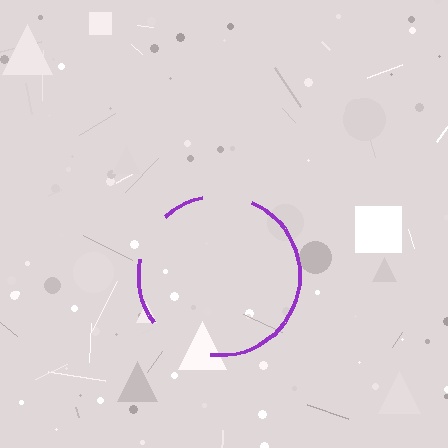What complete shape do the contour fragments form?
The contour fragments form a circle.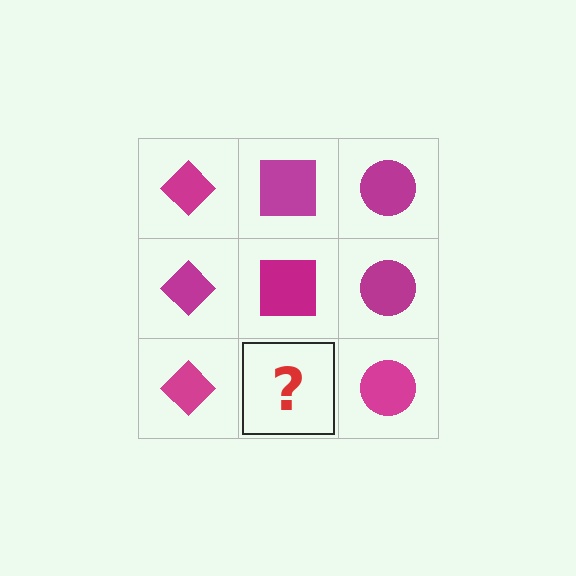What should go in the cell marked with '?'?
The missing cell should contain a magenta square.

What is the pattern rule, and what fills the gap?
The rule is that each column has a consistent shape. The gap should be filled with a magenta square.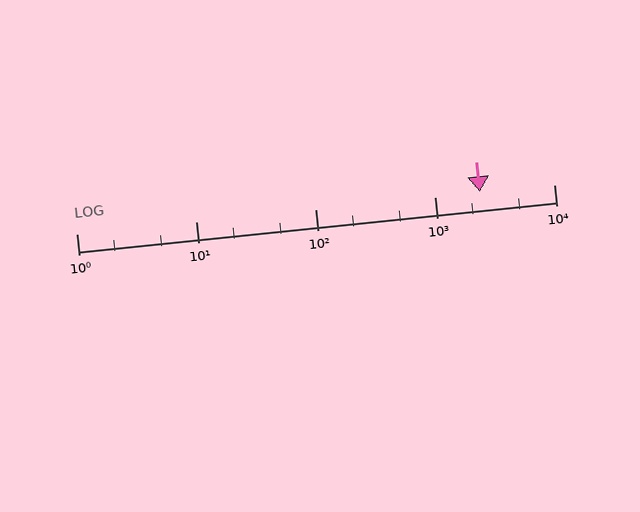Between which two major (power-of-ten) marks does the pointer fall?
The pointer is between 1000 and 10000.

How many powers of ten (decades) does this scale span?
The scale spans 4 decades, from 1 to 10000.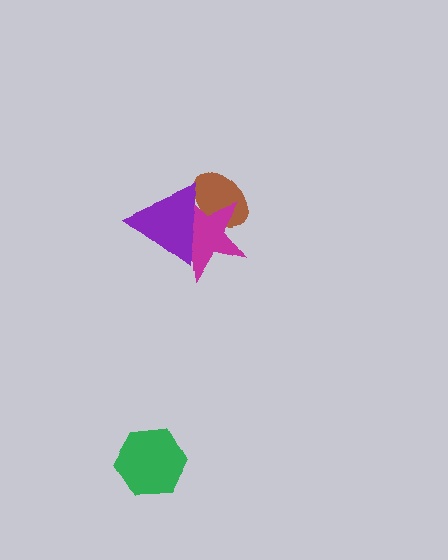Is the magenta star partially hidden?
Yes, it is partially covered by another shape.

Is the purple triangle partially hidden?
No, no other shape covers it.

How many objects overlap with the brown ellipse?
2 objects overlap with the brown ellipse.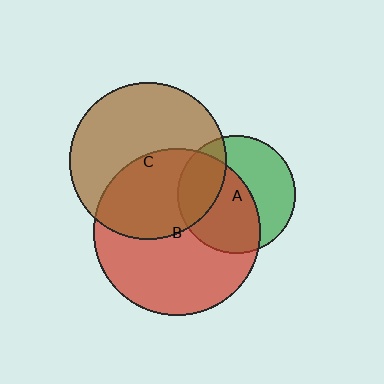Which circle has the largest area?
Circle B (red).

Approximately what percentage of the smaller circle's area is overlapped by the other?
Approximately 55%.